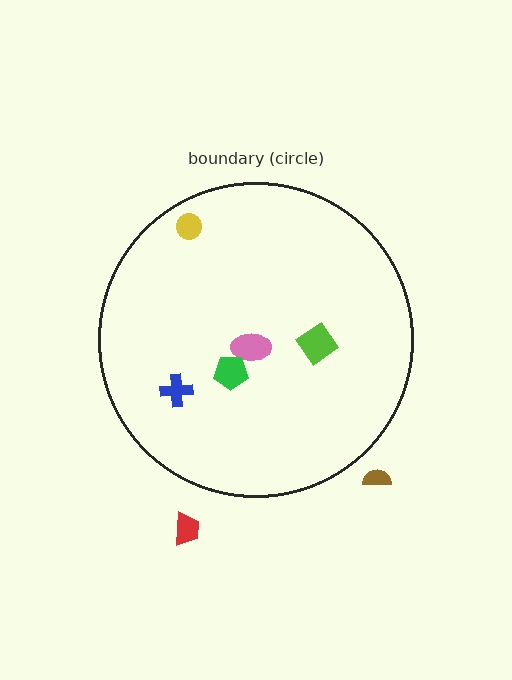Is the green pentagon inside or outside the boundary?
Inside.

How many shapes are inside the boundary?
5 inside, 2 outside.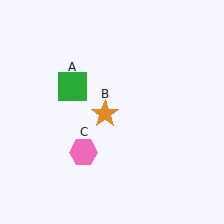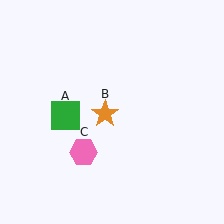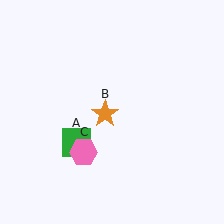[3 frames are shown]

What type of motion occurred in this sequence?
The green square (object A) rotated counterclockwise around the center of the scene.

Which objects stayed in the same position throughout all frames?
Orange star (object B) and pink hexagon (object C) remained stationary.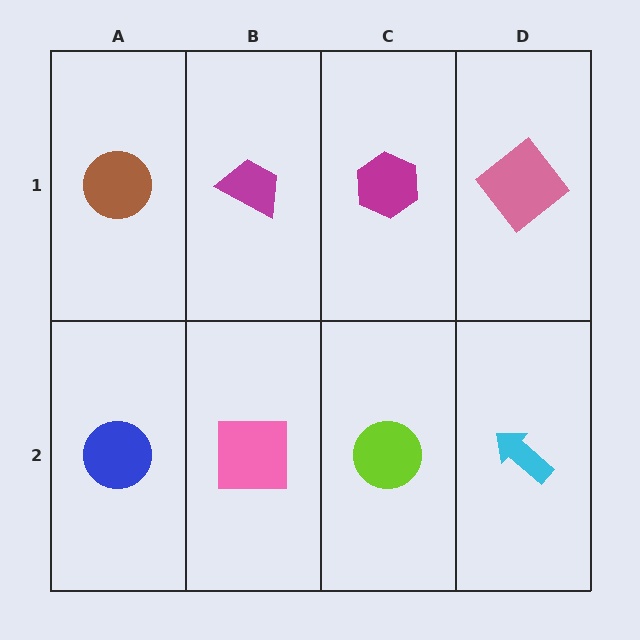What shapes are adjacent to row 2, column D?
A pink diamond (row 1, column D), a lime circle (row 2, column C).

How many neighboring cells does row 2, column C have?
3.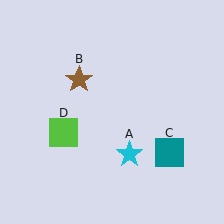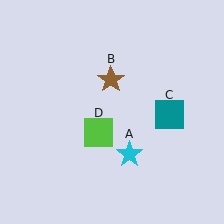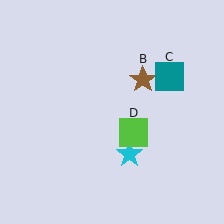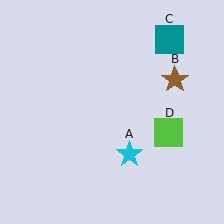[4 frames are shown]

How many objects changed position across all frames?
3 objects changed position: brown star (object B), teal square (object C), lime square (object D).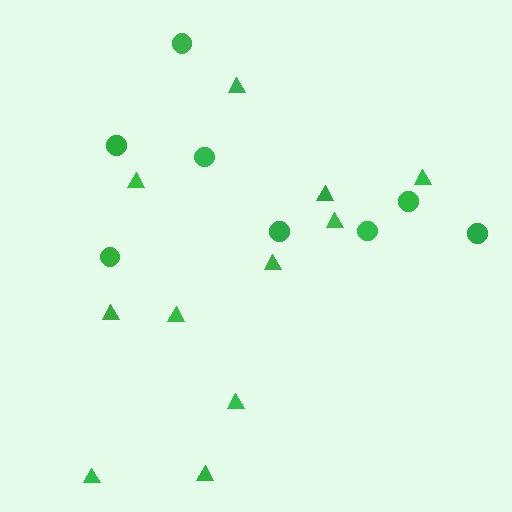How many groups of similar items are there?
There are 2 groups: one group of triangles (11) and one group of circles (8).